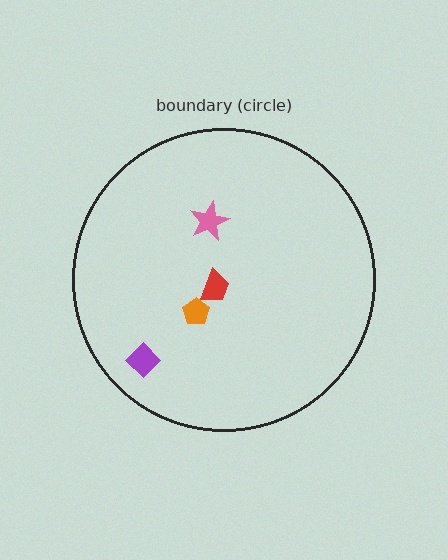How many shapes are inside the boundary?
4 inside, 0 outside.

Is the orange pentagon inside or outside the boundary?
Inside.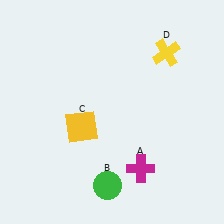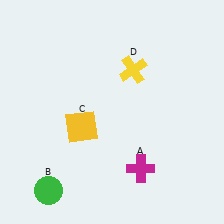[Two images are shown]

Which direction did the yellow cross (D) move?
The yellow cross (D) moved left.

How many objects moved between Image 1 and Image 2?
2 objects moved between the two images.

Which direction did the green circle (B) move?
The green circle (B) moved left.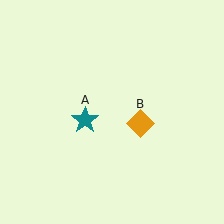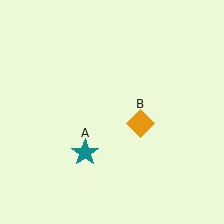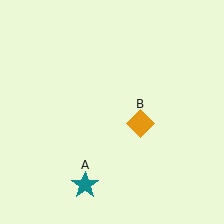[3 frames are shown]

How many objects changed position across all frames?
1 object changed position: teal star (object A).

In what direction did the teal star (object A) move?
The teal star (object A) moved down.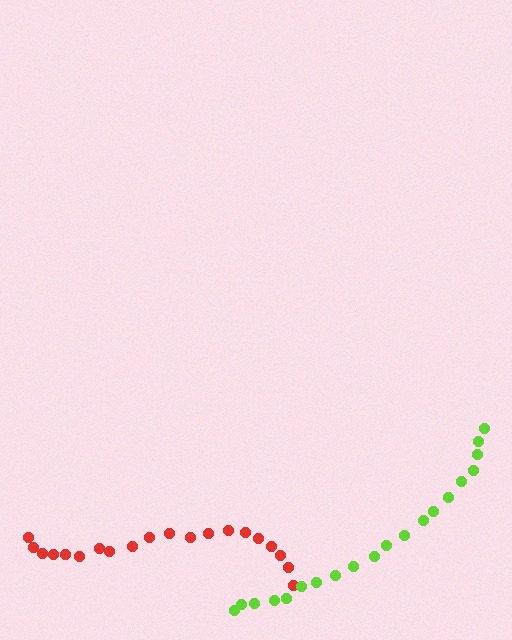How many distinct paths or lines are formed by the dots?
There are 2 distinct paths.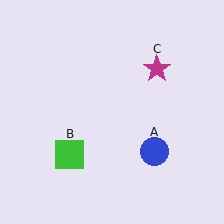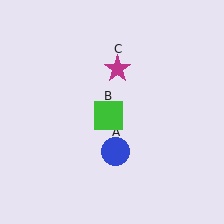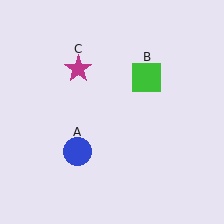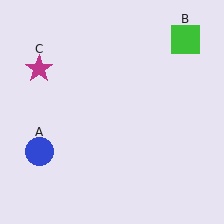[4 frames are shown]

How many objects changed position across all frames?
3 objects changed position: blue circle (object A), green square (object B), magenta star (object C).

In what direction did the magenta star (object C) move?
The magenta star (object C) moved left.